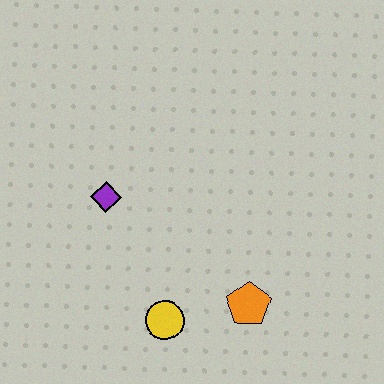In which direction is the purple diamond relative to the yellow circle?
The purple diamond is above the yellow circle.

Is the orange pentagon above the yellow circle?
Yes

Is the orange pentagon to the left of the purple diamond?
No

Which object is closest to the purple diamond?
The yellow circle is closest to the purple diamond.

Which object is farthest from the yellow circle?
The purple diamond is farthest from the yellow circle.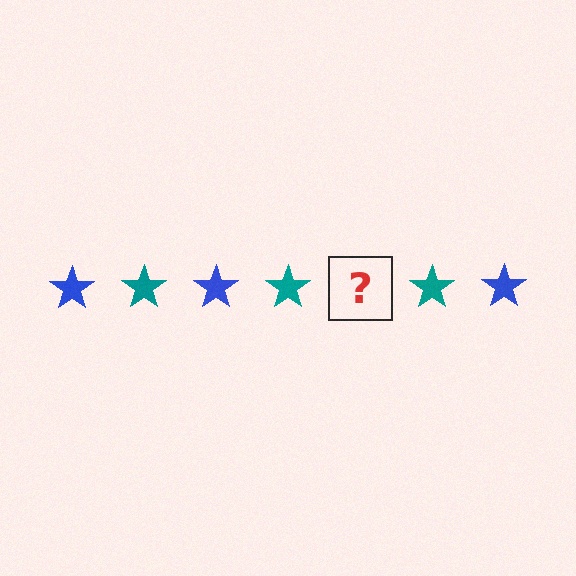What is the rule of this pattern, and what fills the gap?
The rule is that the pattern cycles through blue, teal stars. The gap should be filled with a blue star.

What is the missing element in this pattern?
The missing element is a blue star.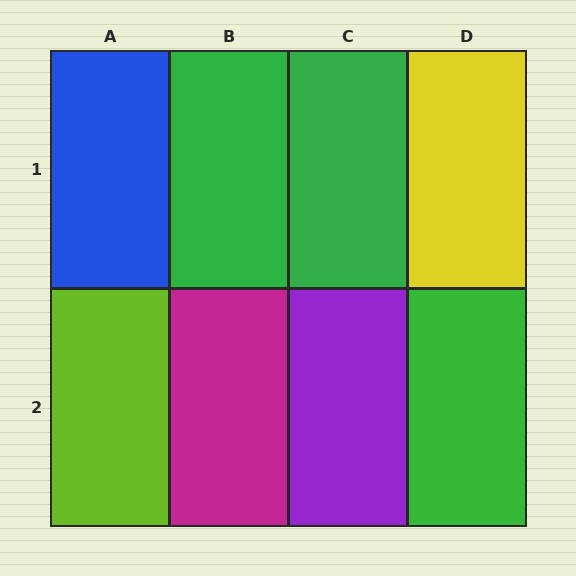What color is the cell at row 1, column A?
Blue.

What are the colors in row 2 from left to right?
Lime, magenta, purple, green.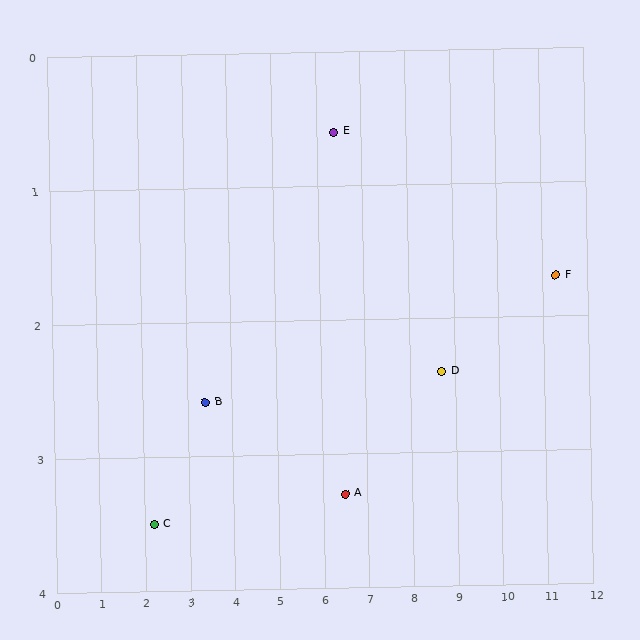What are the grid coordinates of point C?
Point C is at approximately (2.2, 3.5).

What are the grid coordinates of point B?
Point B is at approximately (3.4, 2.6).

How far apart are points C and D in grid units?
Points C and D are about 6.6 grid units apart.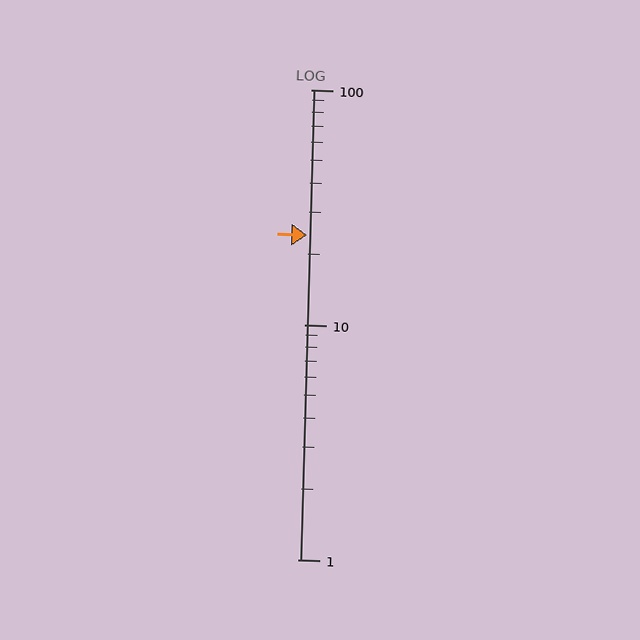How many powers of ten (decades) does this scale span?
The scale spans 2 decades, from 1 to 100.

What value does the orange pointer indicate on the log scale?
The pointer indicates approximately 24.